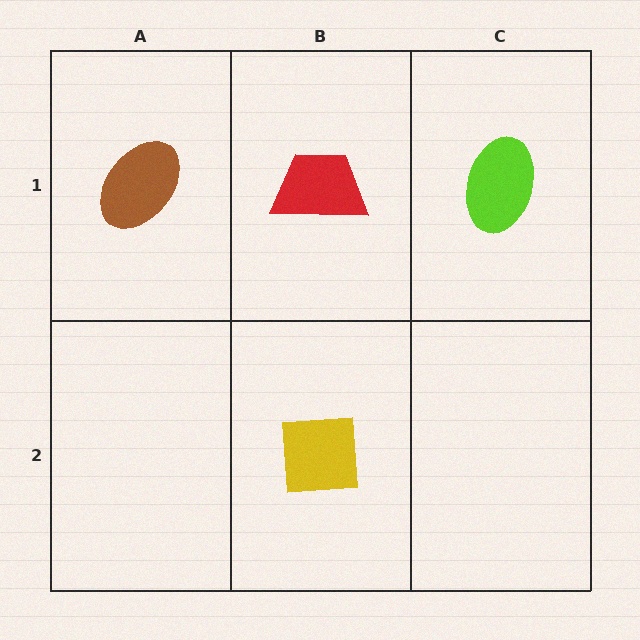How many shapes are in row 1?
3 shapes.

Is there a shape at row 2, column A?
No, that cell is empty.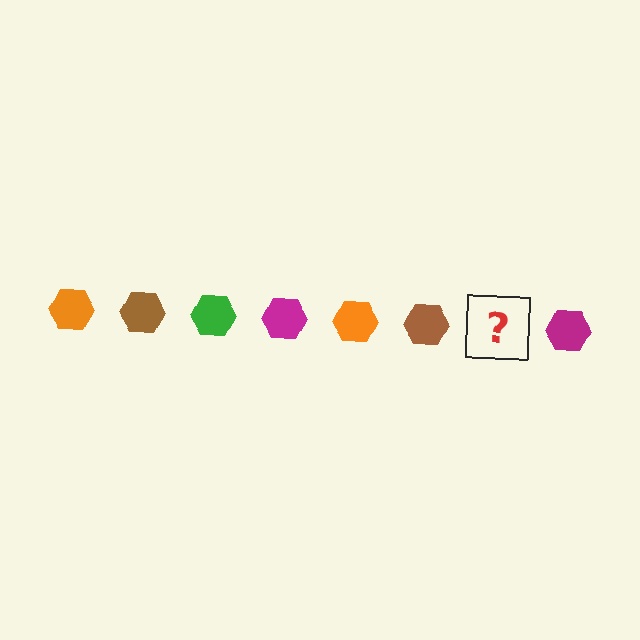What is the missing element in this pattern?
The missing element is a green hexagon.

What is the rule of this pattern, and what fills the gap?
The rule is that the pattern cycles through orange, brown, green, magenta hexagons. The gap should be filled with a green hexagon.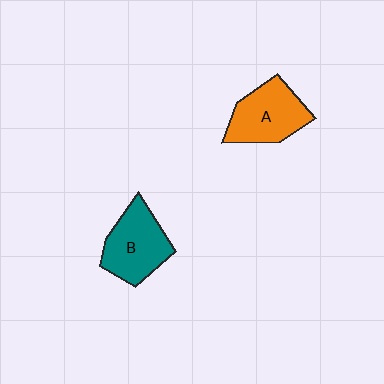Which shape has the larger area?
Shape B (teal).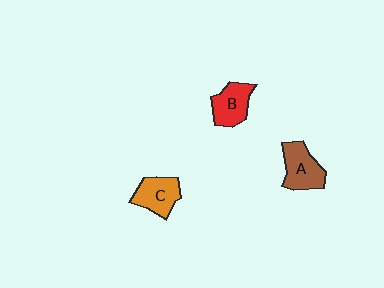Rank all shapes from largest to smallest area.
From largest to smallest: A (brown), C (orange), B (red).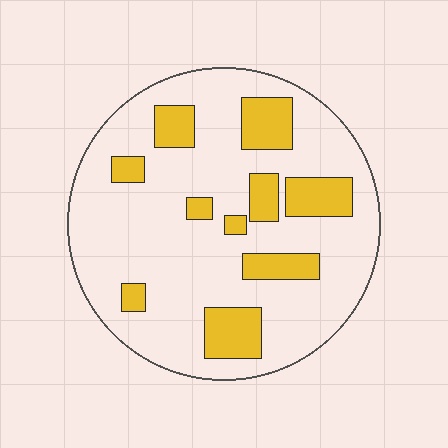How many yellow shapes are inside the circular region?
10.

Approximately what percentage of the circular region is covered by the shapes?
Approximately 20%.